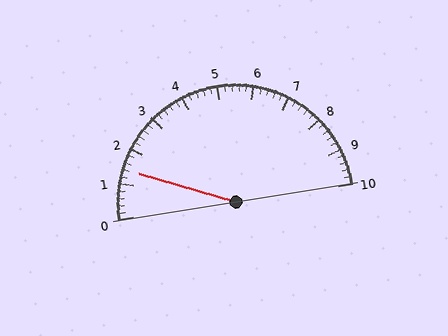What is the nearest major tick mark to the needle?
The nearest major tick mark is 1.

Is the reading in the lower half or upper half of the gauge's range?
The reading is in the lower half of the range (0 to 10).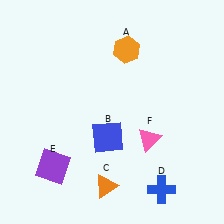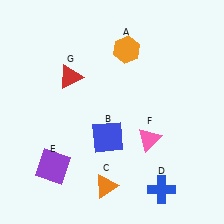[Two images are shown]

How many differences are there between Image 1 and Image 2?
There is 1 difference between the two images.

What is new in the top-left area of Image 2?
A red triangle (G) was added in the top-left area of Image 2.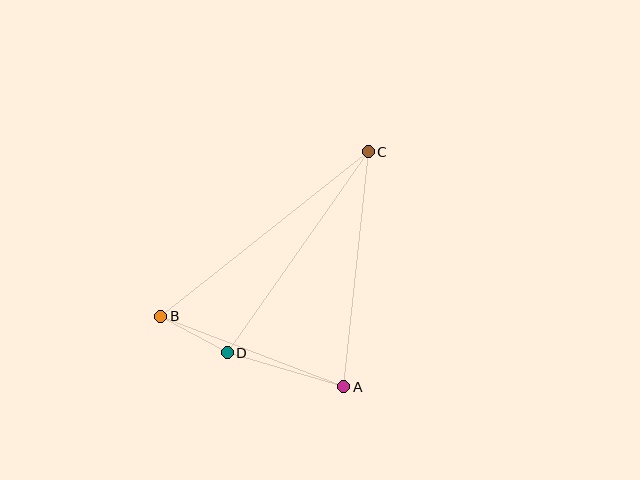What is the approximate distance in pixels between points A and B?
The distance between A and B is approximately 196 pixels.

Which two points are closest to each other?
Points B and D are closest to each other.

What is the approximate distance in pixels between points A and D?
The distance between A and D is approximately 121 pixels.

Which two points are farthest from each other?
Points B and C are farthest from each other.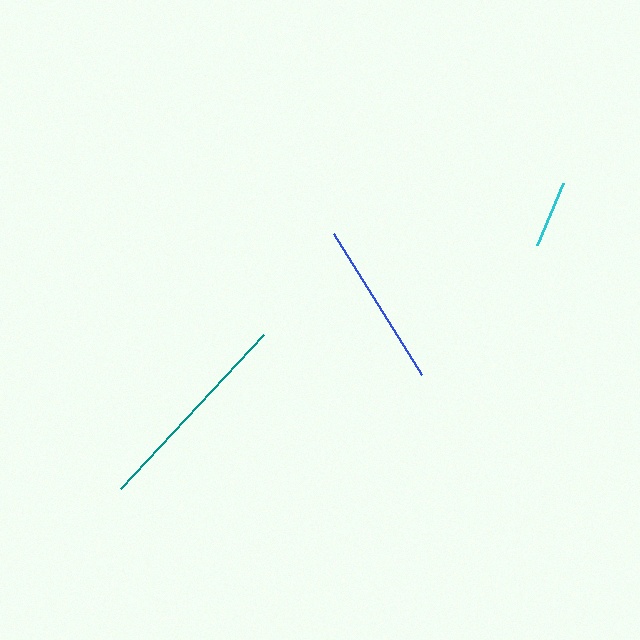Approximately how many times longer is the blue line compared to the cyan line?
The blue line is approximately 2.5 times the length of the cyan line.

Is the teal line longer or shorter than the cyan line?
The teal line is longer than the cyan line.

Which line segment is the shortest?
The cyan line is the shortest at approximately 67 pixels.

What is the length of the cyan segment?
The cyan segment is approximately 67 pixels long.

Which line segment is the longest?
The teal line is the longest at approximately 211 pixels.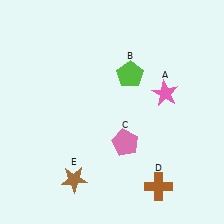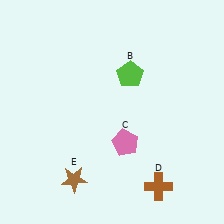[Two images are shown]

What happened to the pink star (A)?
The pink star (A) was removed in Image 2. It was in the top-right area of Image 1.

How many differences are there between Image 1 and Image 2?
There is 1 difference between the two images.